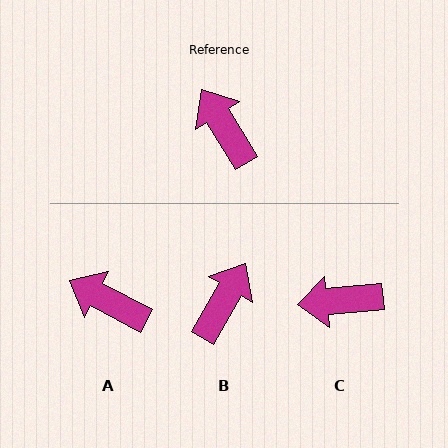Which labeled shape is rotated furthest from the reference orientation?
C, about 64 degrees away.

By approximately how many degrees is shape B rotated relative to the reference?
Approximately 62 degrees clockwise.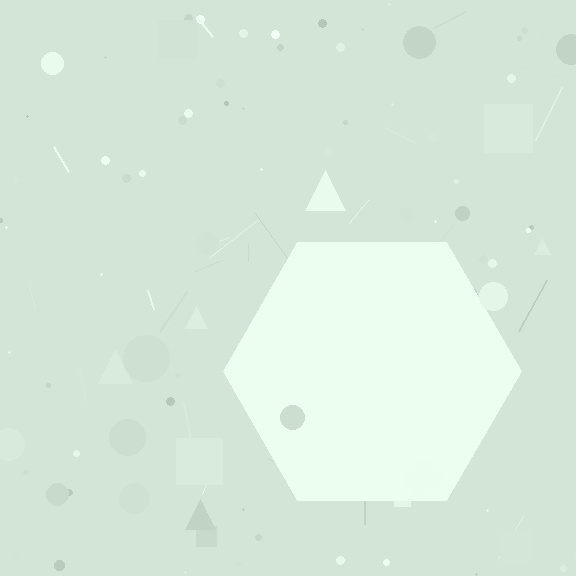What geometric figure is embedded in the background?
A hexagon is embedded in the background.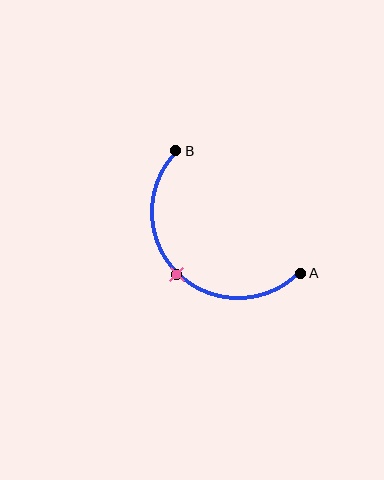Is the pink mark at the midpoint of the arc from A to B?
Yes. The pink mark lies on the arc at equal arc-length from both A and B — it is the arc midpoint.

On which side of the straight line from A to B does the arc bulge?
The arc bulges below and to the left of the straight line connecting A and B.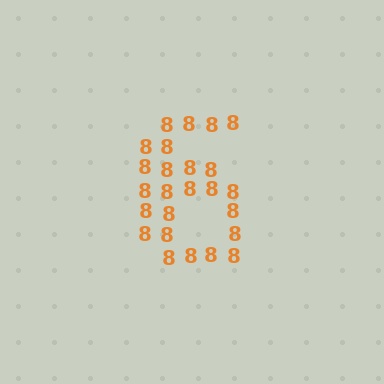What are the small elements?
The small elements are digit 8's.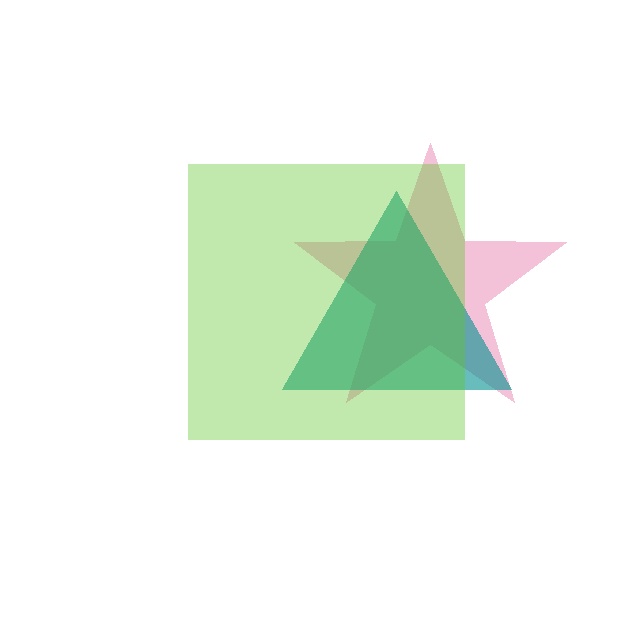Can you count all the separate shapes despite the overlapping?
Yes, there are 3 separate shapes.